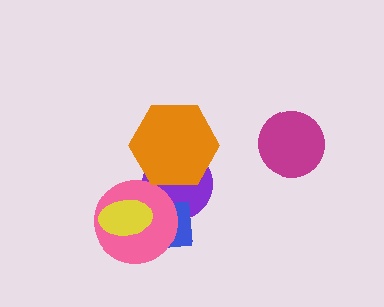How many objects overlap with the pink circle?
3 objects overlap with the pink circle.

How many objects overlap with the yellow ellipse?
2 objects overlap with the yellow ellipse.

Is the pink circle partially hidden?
Yes, it is partially covered by another shape.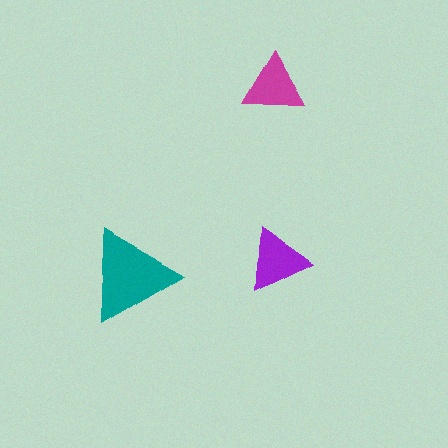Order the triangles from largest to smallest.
the teal one, the purple one, the magenta one.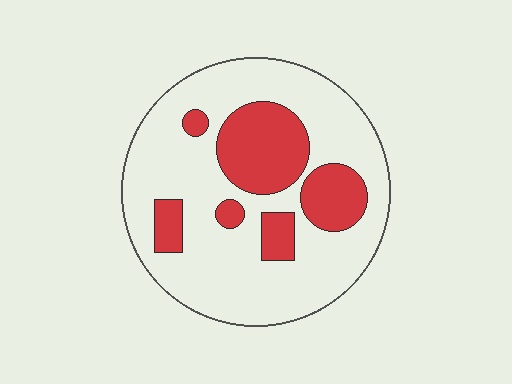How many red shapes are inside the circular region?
6.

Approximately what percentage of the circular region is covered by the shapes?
Approximately 25%.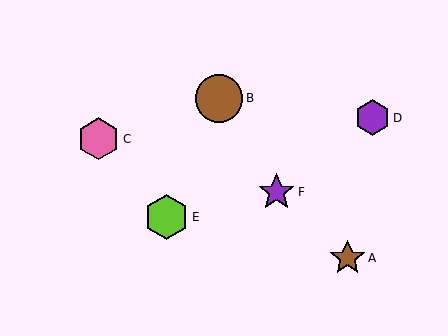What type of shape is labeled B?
Shape B is a brown circle.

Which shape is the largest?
The brown circle (labeled B) is the largest.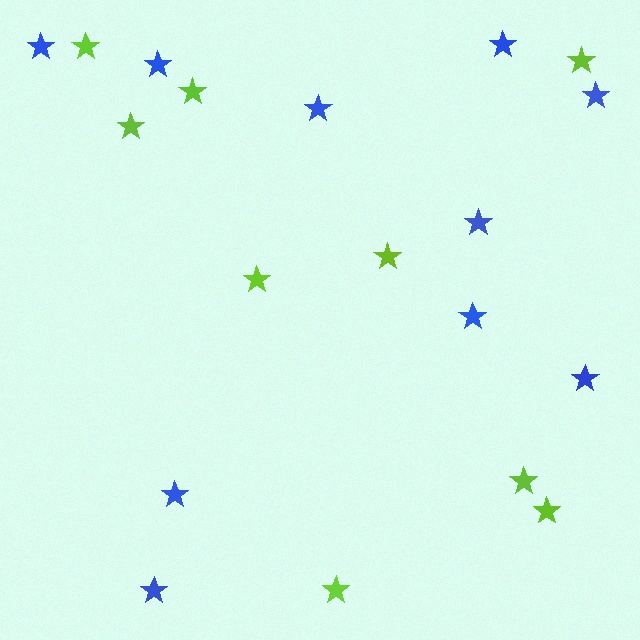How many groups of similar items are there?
There are 2 groups: one group of blue stars (10) and one group of lime stars (9).